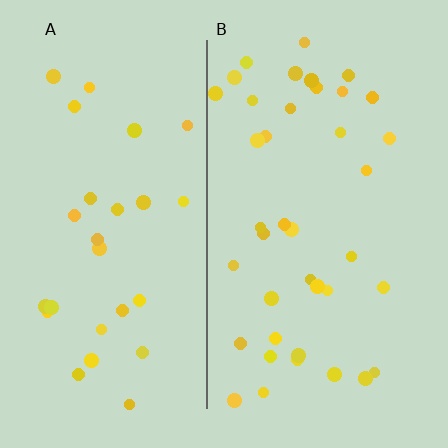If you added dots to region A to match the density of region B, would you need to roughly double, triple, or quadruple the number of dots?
Approximately double.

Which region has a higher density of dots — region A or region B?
B (the right).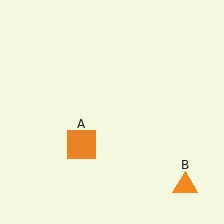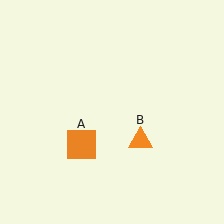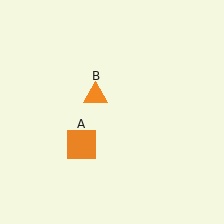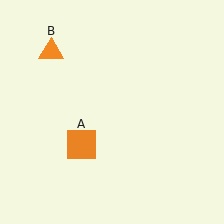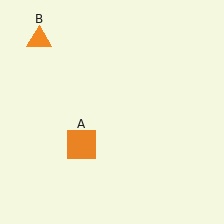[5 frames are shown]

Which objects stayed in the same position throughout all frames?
Orange square (object A) remained stationary.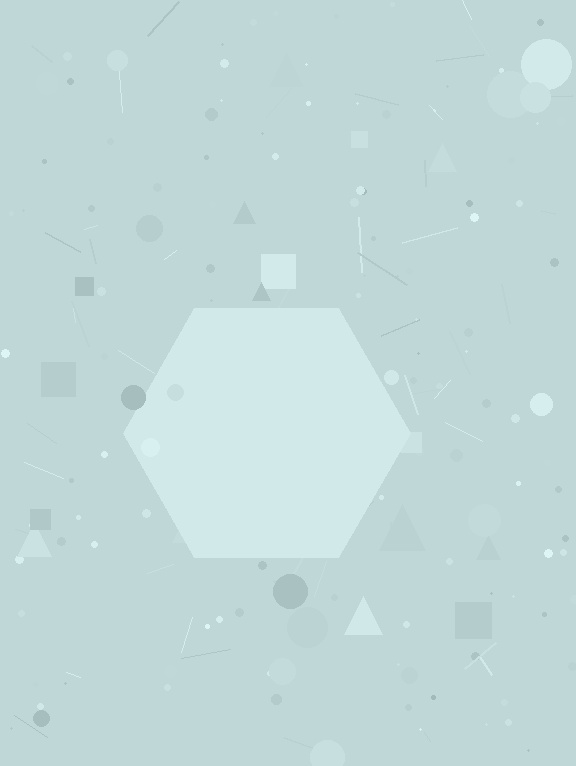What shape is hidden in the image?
A hexagon is hidden in the image.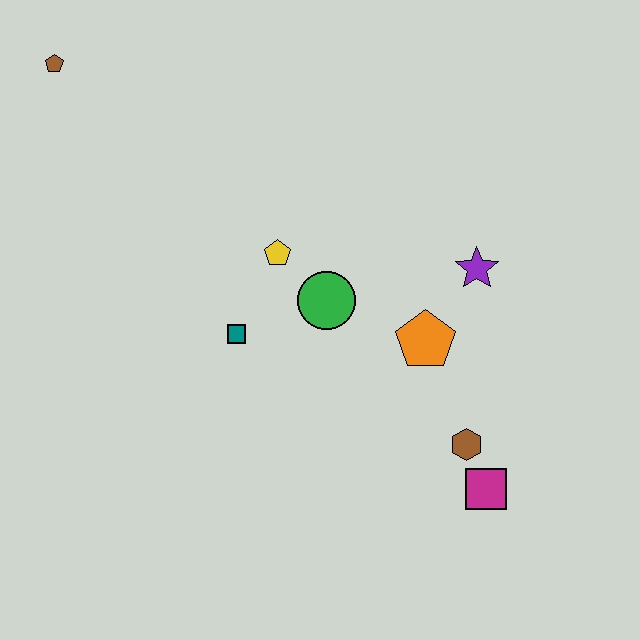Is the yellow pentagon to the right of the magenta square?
No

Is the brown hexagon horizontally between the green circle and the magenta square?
Yes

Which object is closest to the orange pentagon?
The purple star is closest to the orange pentagon.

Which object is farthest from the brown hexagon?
The brown pentagon is farthest from the brown hexagon.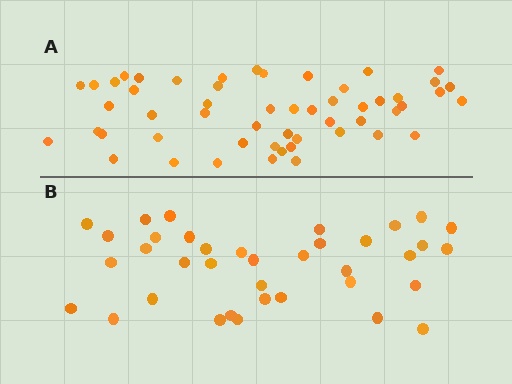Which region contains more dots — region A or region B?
Region A (the top region) has more dots.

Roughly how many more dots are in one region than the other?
Region A has approximately 15 more dots than region B.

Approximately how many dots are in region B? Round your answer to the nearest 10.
About 40 dots. (The exact count is 37, which rounds to 40.)